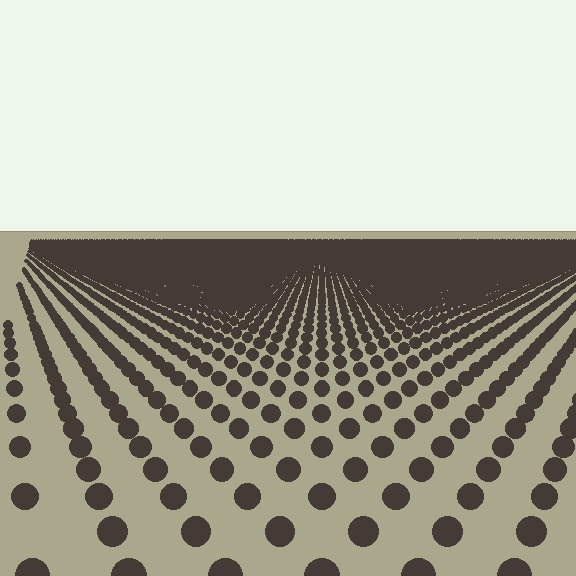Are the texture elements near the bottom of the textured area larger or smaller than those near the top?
Larger. Near the bottom, elements are closer to the viewer and appear at a bigger on-screen size.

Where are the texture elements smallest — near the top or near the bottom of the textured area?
Near the top.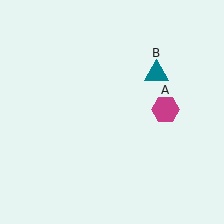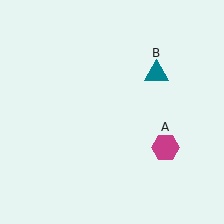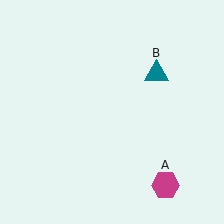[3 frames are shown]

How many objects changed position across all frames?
1 object changed position: magenta hexagon (object A).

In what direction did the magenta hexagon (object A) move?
The magenta hexagon (object A) moved down.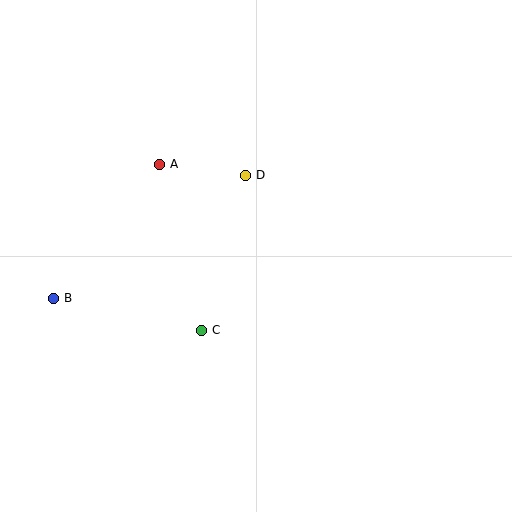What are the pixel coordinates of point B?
Point B is at (53, 298).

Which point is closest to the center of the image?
Point D at (245, 175) is closest to the center.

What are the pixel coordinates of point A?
Point A is at (159, 164).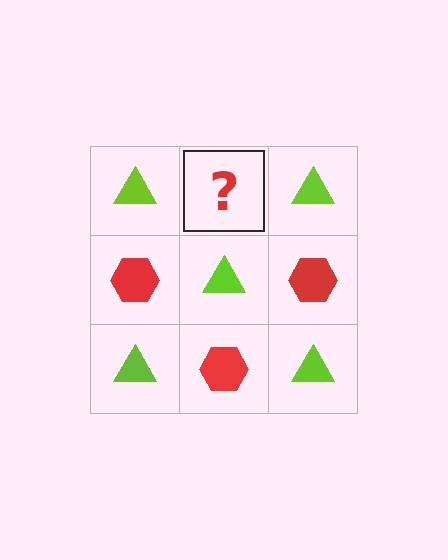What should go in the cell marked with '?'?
The missing cell should contain a red hexagon.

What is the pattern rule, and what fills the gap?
The rule is that it alternates lime triangle and red hexagon in a checkerboard pattern. The gap should be filled with a red hexagon.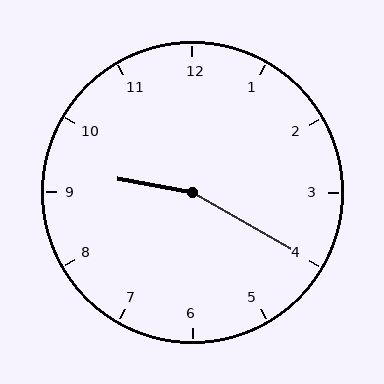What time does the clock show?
9:20.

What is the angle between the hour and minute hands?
Approximately 160 degrees.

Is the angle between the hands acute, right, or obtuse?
It is obtuse.